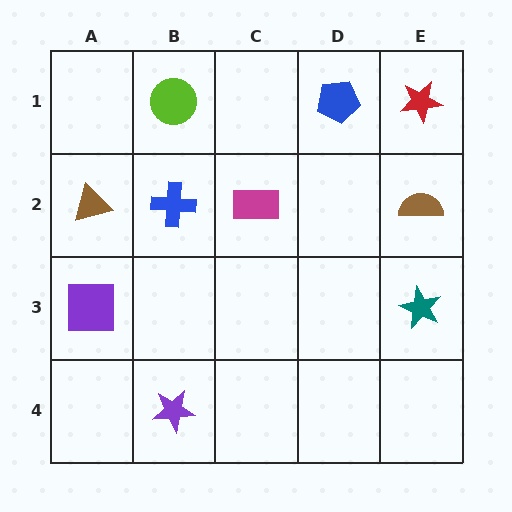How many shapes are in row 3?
2 shapes.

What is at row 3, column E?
A teal star.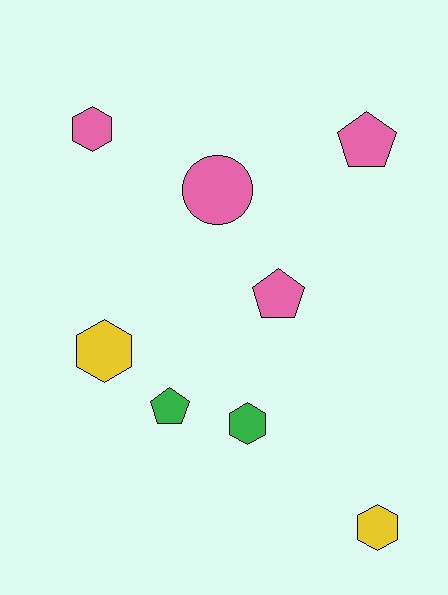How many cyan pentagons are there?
There are no cyan pentagons.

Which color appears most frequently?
Pink, with 4 objects.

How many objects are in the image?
There are 8 objects.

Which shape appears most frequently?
Hexagon, with 4 objects.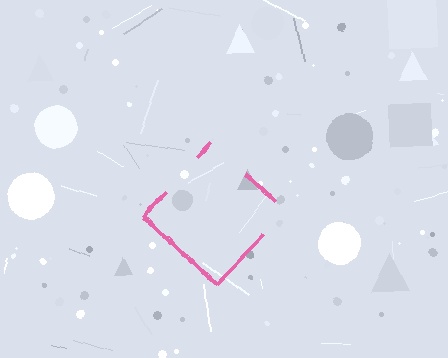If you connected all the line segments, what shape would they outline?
They would outline a diamond.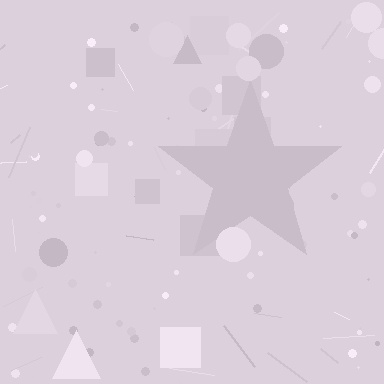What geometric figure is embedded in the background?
A star is embedded in the background.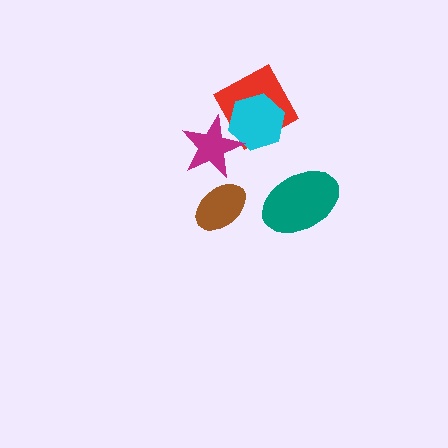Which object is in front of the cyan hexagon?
The magenta star is in front of the cyan hexagon.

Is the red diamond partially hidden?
Yes, it is partially covered by another shape.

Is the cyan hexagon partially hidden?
Yes, it is partially covered by another shape.